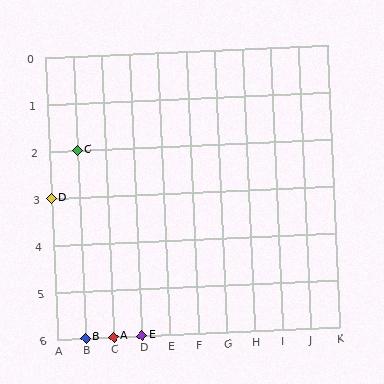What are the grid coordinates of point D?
Point D is at grid coordinates (A, 3).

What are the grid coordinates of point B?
Point B is at grid coordinates (B, 6).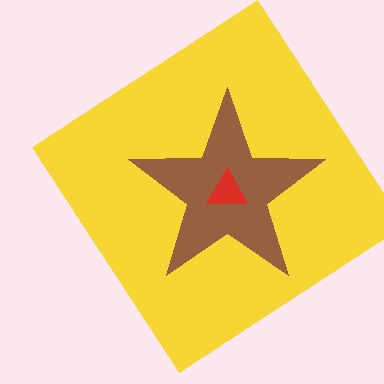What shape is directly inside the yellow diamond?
The brown star.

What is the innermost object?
The red triangle.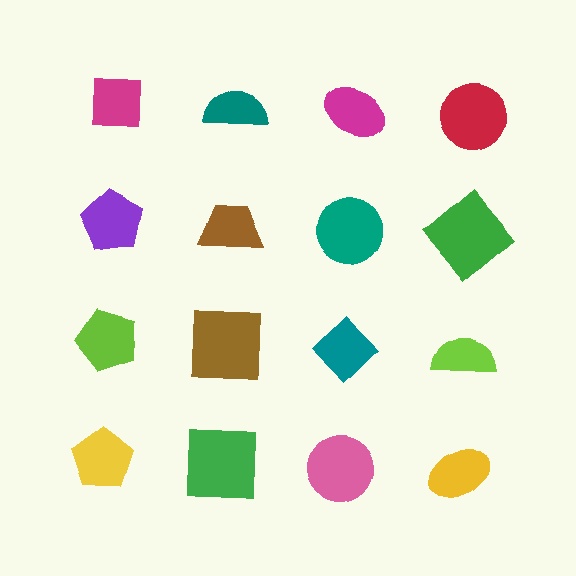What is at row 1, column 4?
A red circle.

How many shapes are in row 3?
4 shapes.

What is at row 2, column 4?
A green diamond.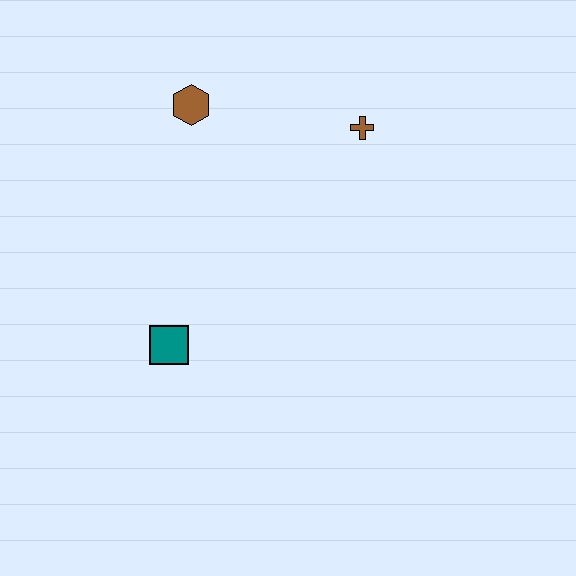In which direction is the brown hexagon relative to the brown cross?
The brown hexagon is to the left of the brown cross.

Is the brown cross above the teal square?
Yes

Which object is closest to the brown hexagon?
The brown cross is closest to the brown hexagon.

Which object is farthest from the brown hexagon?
The teal square is farthest from the brown hexagon.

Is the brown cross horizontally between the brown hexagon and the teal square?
No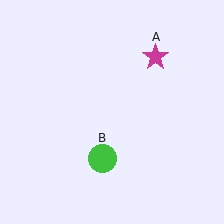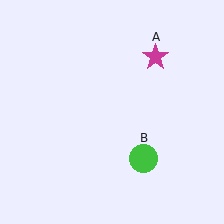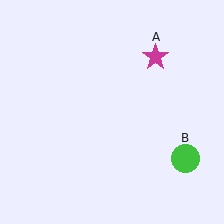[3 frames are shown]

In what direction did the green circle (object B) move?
The green circle (object B) moved right.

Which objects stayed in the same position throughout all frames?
Magenta star (object A) remained stationary.